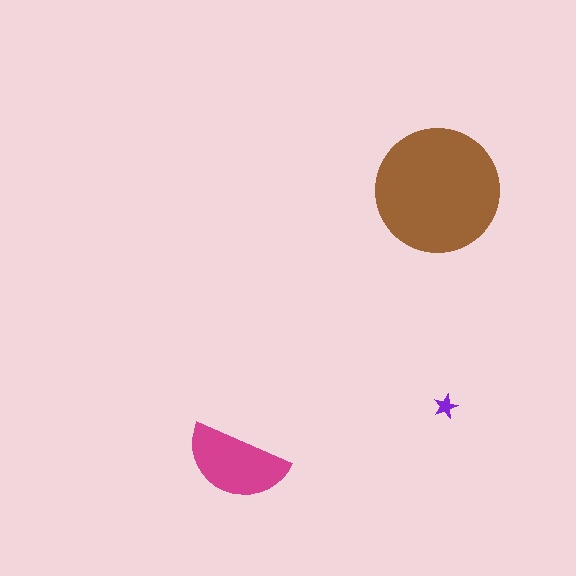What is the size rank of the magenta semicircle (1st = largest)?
2nd.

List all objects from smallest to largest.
The purple star, the magenta semicircle, the brown circle.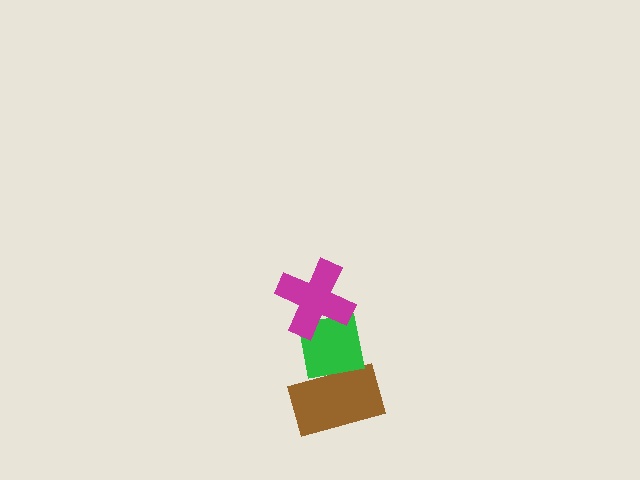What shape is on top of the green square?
The magenta cross is on top of the green square.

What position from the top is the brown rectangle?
The brown rectangle is 3rd from the top.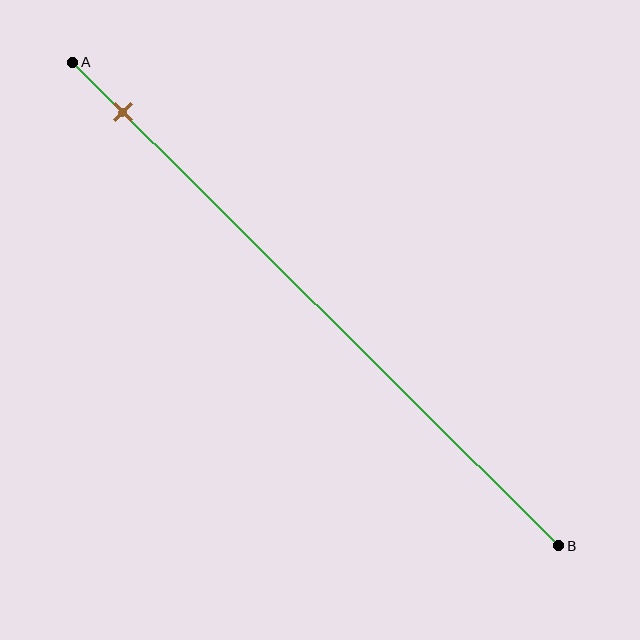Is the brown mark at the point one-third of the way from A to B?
No, the mark is at about 10% from A, not at the 33% one-third point.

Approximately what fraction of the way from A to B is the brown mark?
The brown mark is approximately 10% of the way from A to B.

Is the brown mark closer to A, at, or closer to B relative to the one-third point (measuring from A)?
The brown mark is closer to point A than the one-third point of segment AB.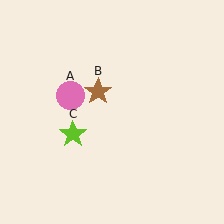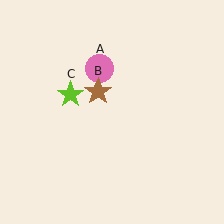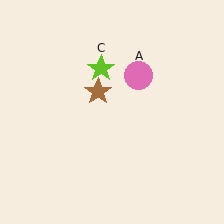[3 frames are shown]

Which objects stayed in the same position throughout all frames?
Brown star (object B) remained stationary.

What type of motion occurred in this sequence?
The pink circle (object A), lime star (object C) rotated clockwise around the center of the scene.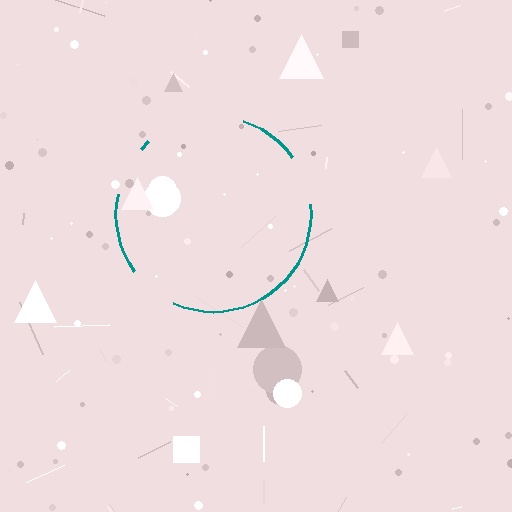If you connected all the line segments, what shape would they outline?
They would outline a circle.